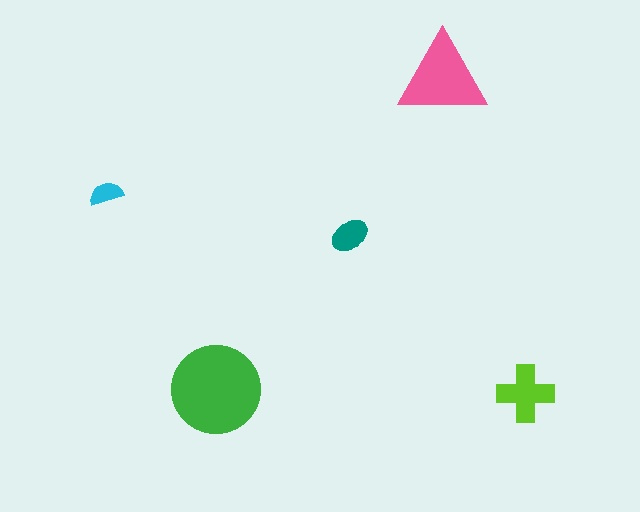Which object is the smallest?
The cyan semicircle.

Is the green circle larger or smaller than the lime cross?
Larger.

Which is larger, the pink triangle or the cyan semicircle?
The pink triangle.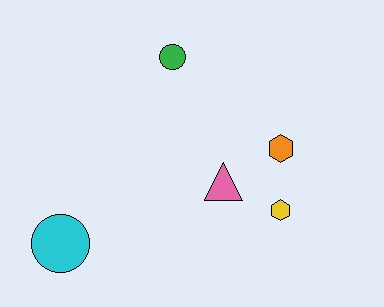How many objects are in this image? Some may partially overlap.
There are 5 objects.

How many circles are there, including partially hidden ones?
There are 2 circles.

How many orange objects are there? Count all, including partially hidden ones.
There is 1 orange object.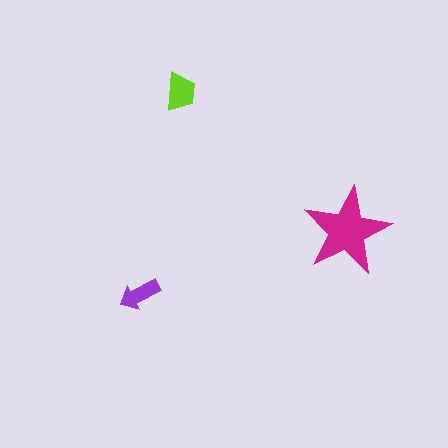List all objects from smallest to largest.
The purple arrow, the lime trapezoid, the magenta star.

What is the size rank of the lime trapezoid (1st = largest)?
2nd.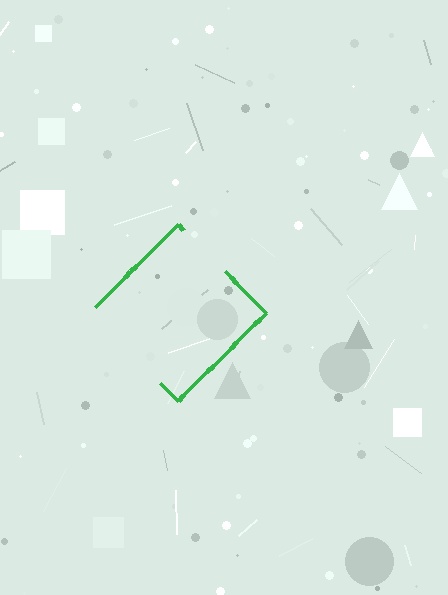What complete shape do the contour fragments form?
The contour fragments form a diamond.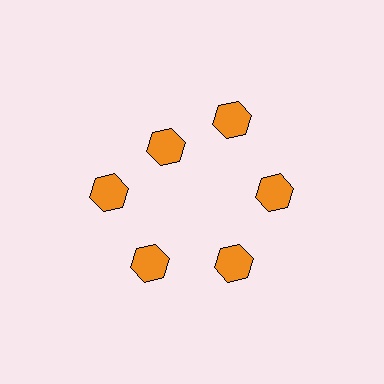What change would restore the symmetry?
The symmetry would be restored by moving it outward, back onto the ring so that all 6 hexagons sit at equal angles and equal distance from the center.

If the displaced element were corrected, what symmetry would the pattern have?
It would have 6-fold rotational symmetry — the pattern would map onto itself every 60 degrees.